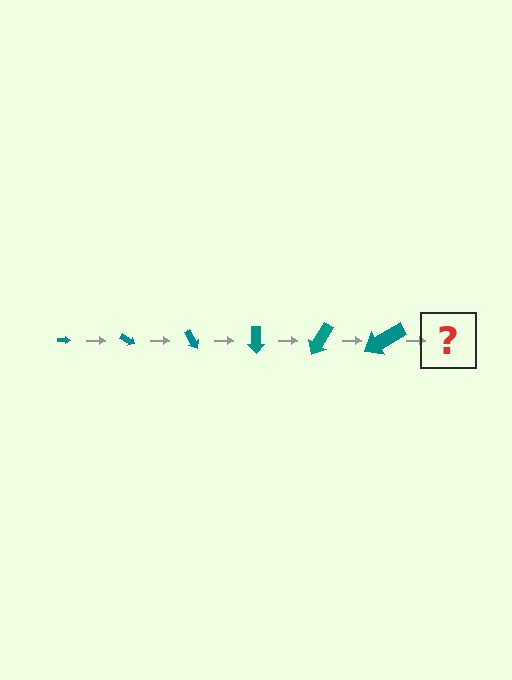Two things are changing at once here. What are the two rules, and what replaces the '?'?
The two rules are that the arrow grows larger each step and it rotates 30 degrees each step. The '?' should be an arrow, larger than the previous one and rotated 180 degrees from the start.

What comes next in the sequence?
The next element should be an arrow, larger than the previous one and rotated 180 degrees from the start.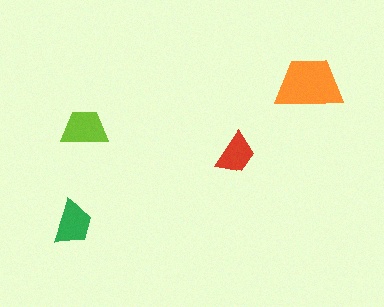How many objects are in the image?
There are 4 objects in the image.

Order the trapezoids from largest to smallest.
the orange one, the lime one, the green one, the red one.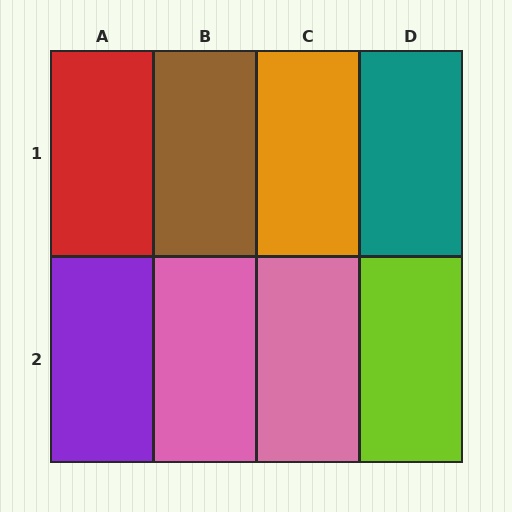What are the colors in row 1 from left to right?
Red, brown, orange, teal.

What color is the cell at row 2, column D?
Lime.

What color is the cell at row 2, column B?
Pink.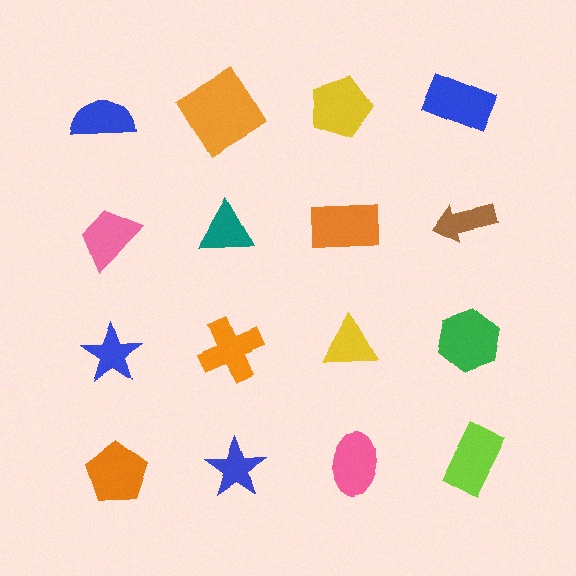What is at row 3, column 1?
A blue star.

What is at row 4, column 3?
A pink ellipse.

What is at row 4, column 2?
A blue star.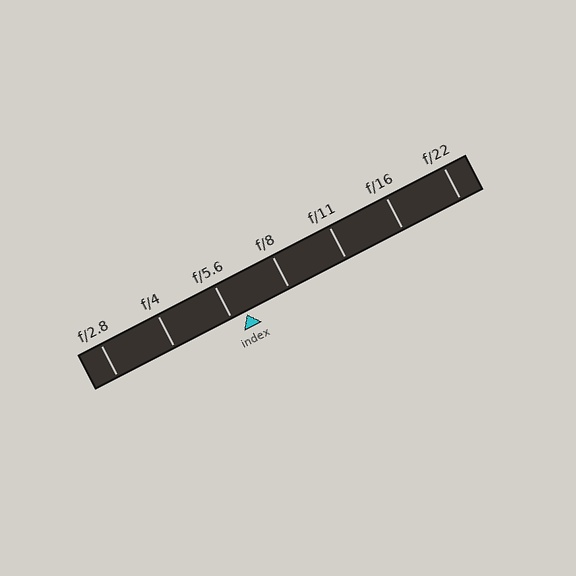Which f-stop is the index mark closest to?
The index mark is closest to f/5.6.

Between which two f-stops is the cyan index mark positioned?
The index mark is between f/5.6 and f/8.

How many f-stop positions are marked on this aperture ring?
There are 7 f-stop positions marked.